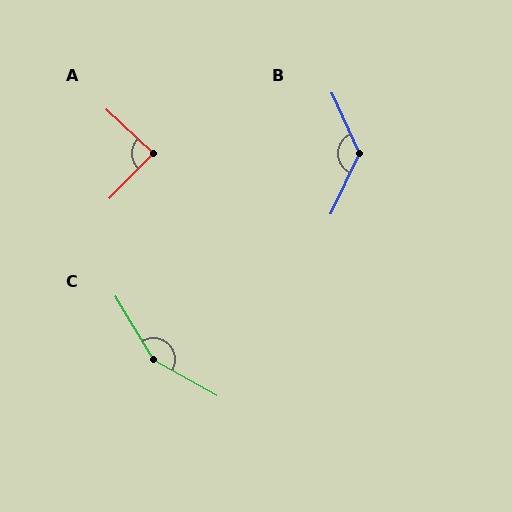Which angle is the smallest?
A, at approximately 88 degrees.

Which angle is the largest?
C, at approximately 150 degrees.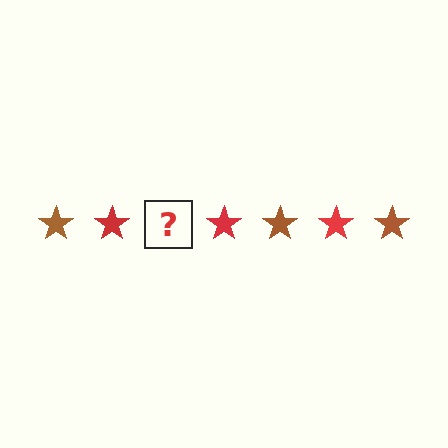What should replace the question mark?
The question mark should be replaced with a brown star.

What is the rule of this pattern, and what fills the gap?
The rule is that the pattern cycles through brown, red stars. The gap should be filled with a brown star.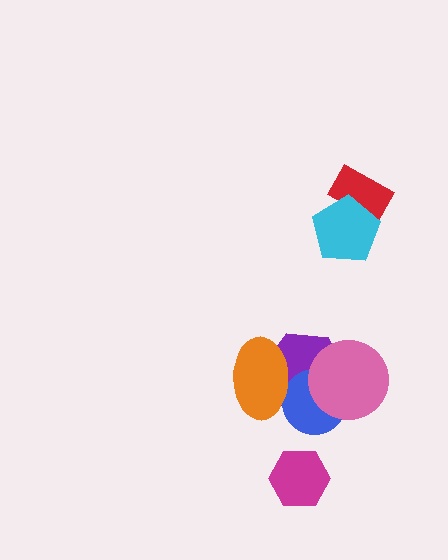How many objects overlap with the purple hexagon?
3 objects overlap with the purple hexagon.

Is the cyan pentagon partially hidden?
No, no other shape covers it.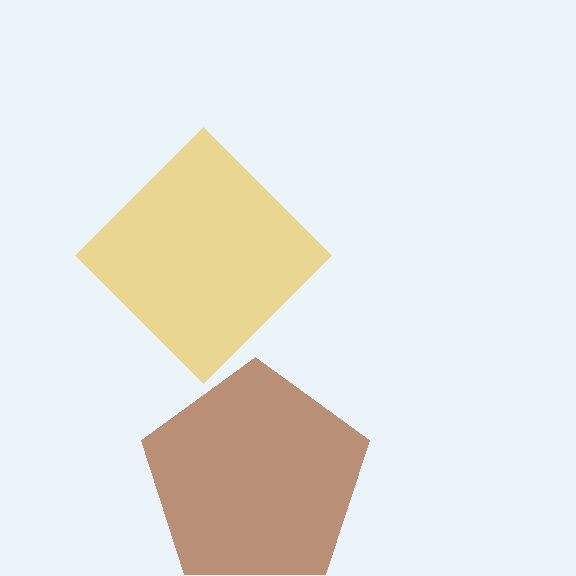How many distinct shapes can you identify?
There are 2 distinct shapes: a yellow diamond, a brown pentagon.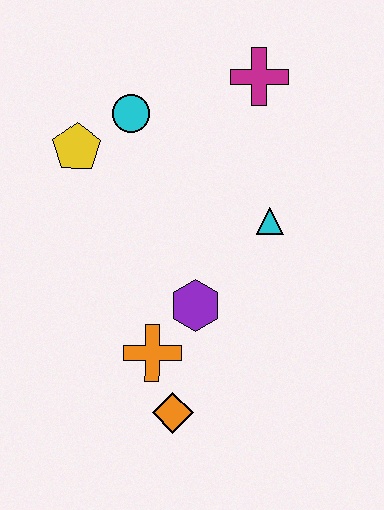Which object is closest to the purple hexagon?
The orange cross is closest to the purple hexagon.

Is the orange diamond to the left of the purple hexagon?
Yes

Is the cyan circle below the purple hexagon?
No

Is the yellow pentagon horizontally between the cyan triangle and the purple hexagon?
No